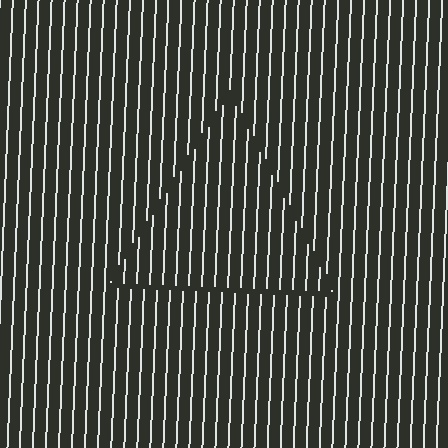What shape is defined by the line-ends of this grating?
An illusory triangle. The interior of the shape contains the same grating, shifted by half a period — the contour is defined by the phase discontinuity where line-ends from the inner and outer gratings abut.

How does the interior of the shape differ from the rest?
The interior of the shape contains the same grating, shifted by half a period — the contour is defined by the phase discontinuity where line-ends from the inner and outer gratings abut.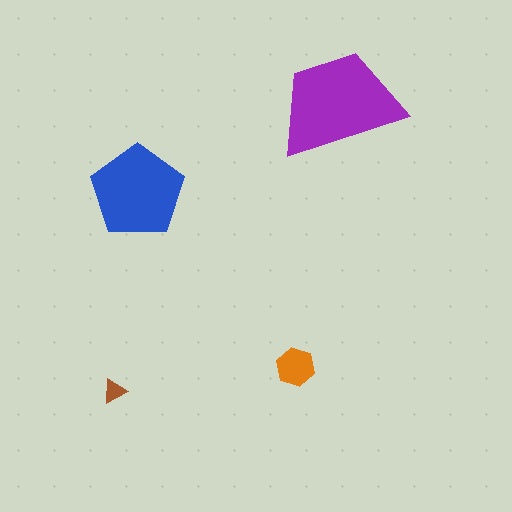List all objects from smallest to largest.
The brown triangle, the orange hexagon, the blue pentagon, the purple trapezoid.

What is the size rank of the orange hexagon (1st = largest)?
3rd.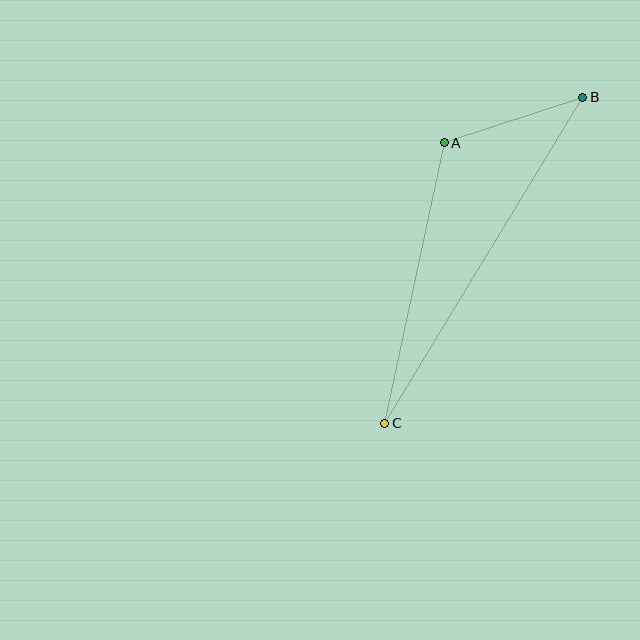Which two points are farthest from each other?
Points B and C are farthest from each other.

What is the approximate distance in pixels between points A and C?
The distance between A and C is approximately 286 pixels.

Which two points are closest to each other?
Points A and B are closest to each other.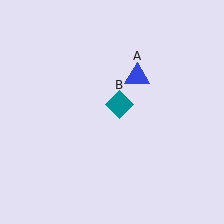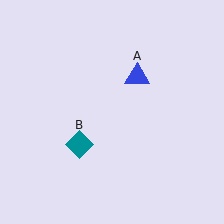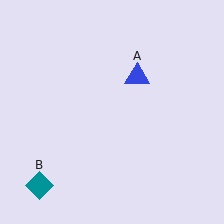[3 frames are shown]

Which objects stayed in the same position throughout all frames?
Blue triangle (object A) remained stationary.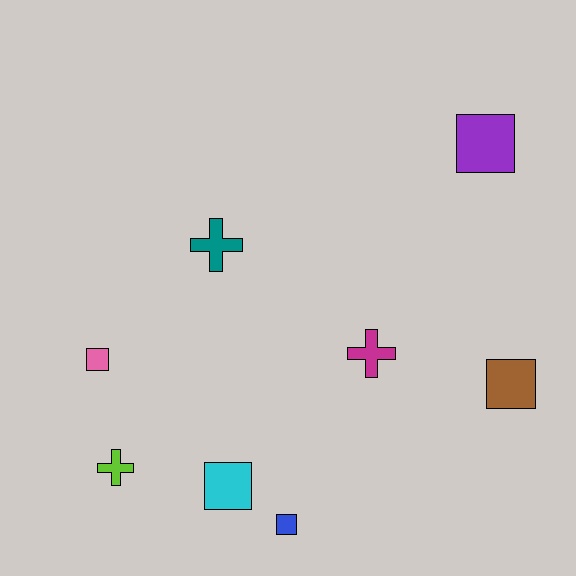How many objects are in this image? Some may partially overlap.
There are 8 objects.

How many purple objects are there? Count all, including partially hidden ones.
There is 1 purple object.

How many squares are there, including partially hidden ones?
There are 5 squares.